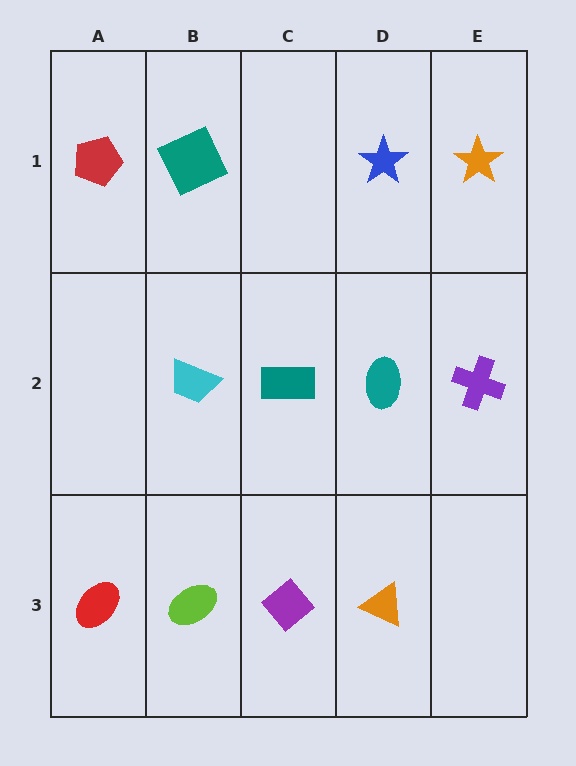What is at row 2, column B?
A cyan trapezoid.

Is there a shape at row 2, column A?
No, that cell is empty.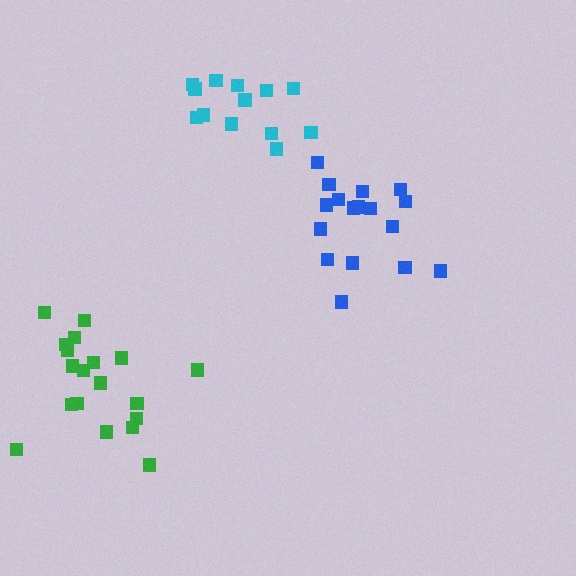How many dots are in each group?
Group 1: 17 dots, Group 2: 13 dots, Group 3: 19 dots (49 total).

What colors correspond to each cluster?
The clusters are colored: blue, cyan, green.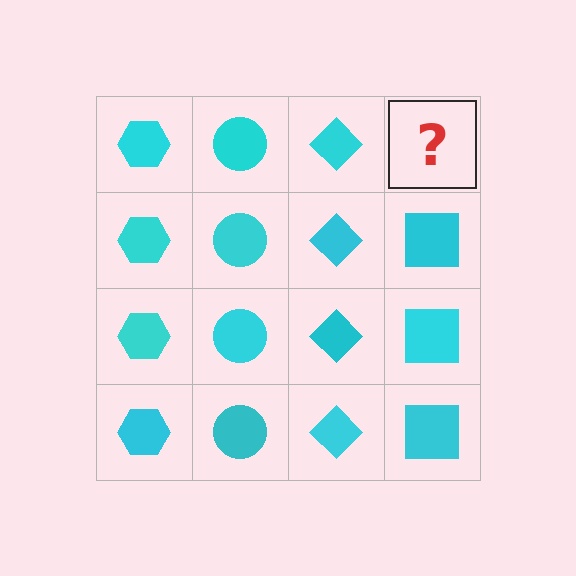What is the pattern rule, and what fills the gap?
The rule is that each column has a consistent shape. The gap should be filled with a cyan square.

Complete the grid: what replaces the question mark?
The question mark should be replaced with a cyan square.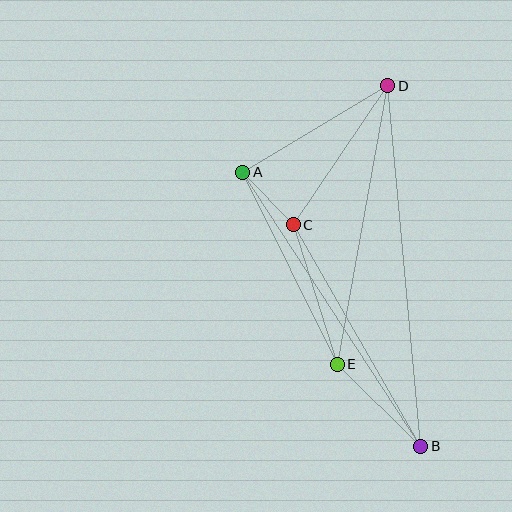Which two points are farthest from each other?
Points B and D are farthest from each other.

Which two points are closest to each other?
Points A and C are closest to each other.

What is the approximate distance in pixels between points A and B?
The distance between A and B is approximately 326 pixels.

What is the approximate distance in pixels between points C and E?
The distance between C and E is approximately 146 pixels.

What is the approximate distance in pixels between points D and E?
The distance between D and E is approximately 283 pixels.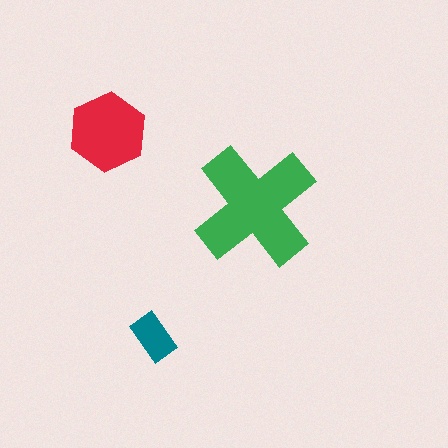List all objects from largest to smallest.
The green cross, the red hexagon, the teal rectangle.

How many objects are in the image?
There are 3 objects in the image.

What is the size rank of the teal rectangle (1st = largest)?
3rd.